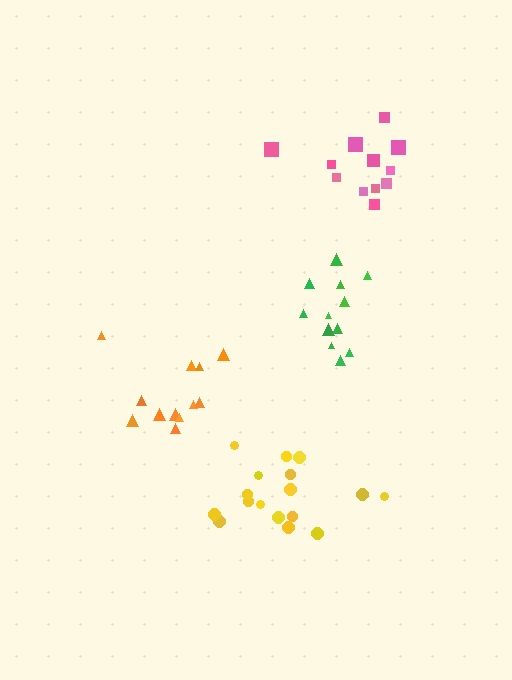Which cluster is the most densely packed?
Pink.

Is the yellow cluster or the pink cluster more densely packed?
Pink.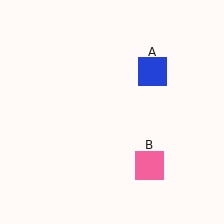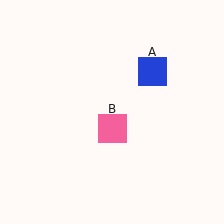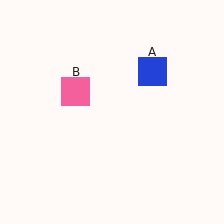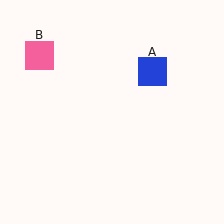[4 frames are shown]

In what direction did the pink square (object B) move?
The pink square (object B) moved up and to the left.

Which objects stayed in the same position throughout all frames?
Blue square (object A) remained stationary.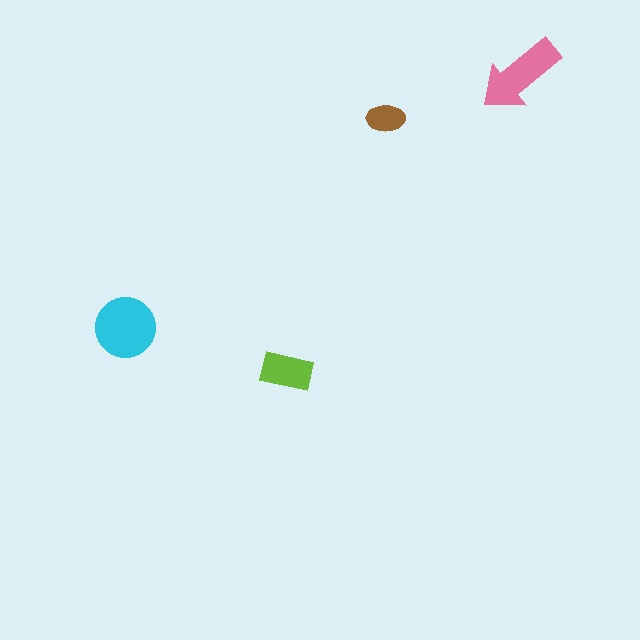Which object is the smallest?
The brown ellipse.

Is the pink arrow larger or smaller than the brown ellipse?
Larger.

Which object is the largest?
The cyan circle.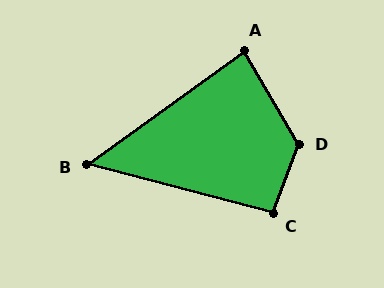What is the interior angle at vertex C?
Approximately 96 degrees (obtuse).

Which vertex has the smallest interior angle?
B, at approximately 50 degrees.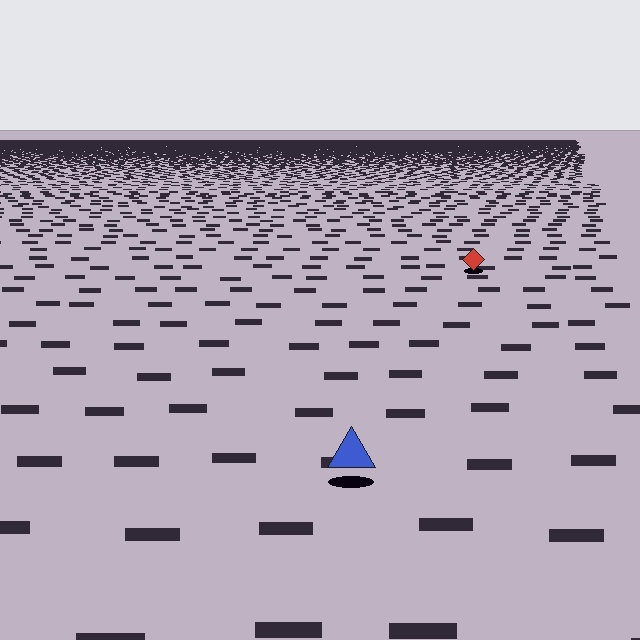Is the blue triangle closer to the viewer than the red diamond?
Yes. The blue triangle is closer — you can tell from the texture gradient: the ground texture is coarser near it.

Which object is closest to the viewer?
The blue triangle is closest. The texture marks near it are larger and more spread out.